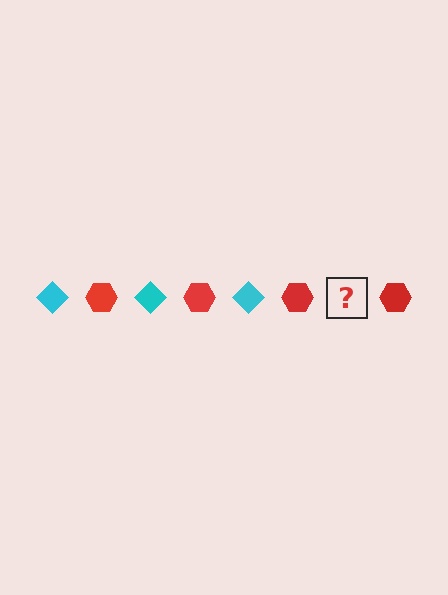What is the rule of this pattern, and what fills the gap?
The rule is that the pattern alternates between cyan diamond and red hexagon. The gap should be filled with a cyan diamond.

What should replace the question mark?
The question mark should be replaced with a cyan diamond.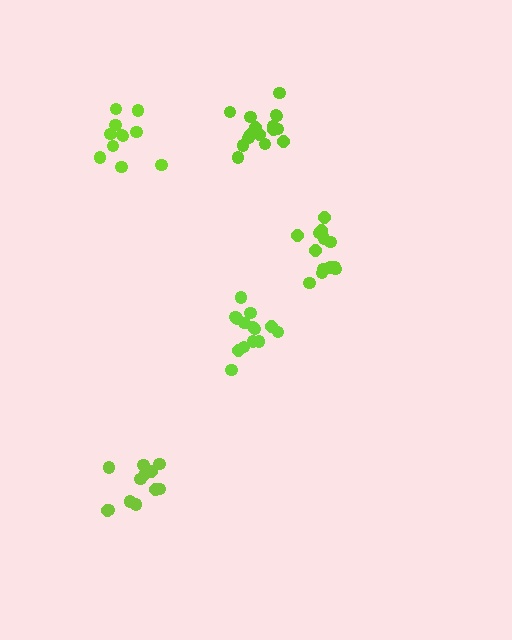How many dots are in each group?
Group 1: 16 dots, Group 2: 11 dots, Group 3: 13 dots, Group 4: 15 dots, Group 5: 12 dots (67 total).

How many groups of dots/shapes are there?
There are 5 groups.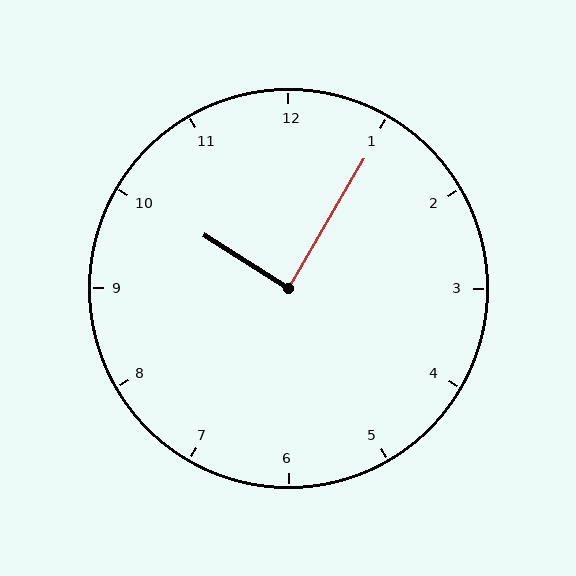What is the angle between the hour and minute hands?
Approximately 88 degrees.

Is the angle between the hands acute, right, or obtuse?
It is right.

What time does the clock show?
10:05.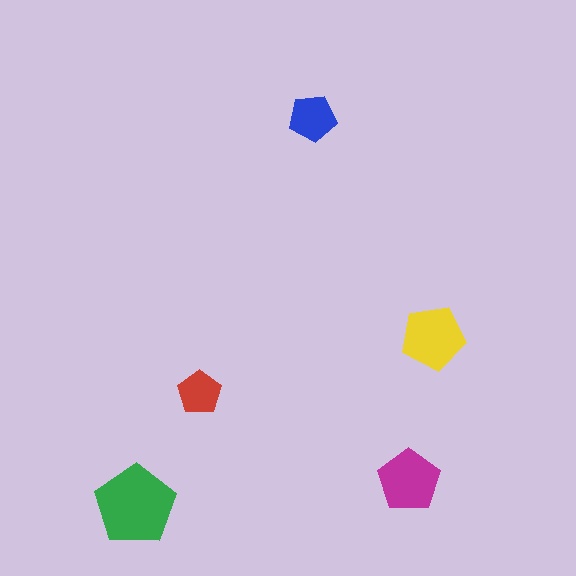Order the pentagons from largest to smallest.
the green one, the yellow one, the magenta one, the blue one, the red one.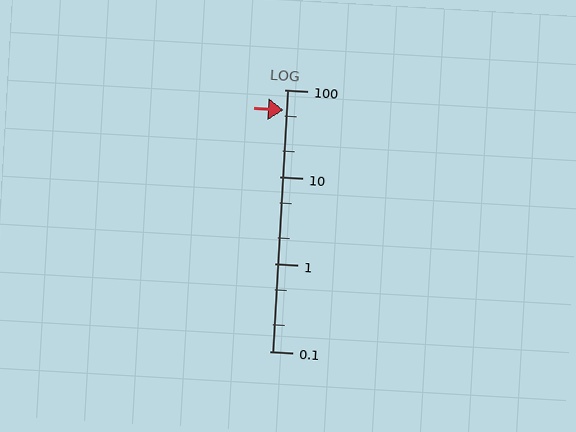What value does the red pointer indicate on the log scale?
The pointer indicates approximately 58.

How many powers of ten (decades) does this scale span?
The scale spans 3 decades, from 0.1 to 100.